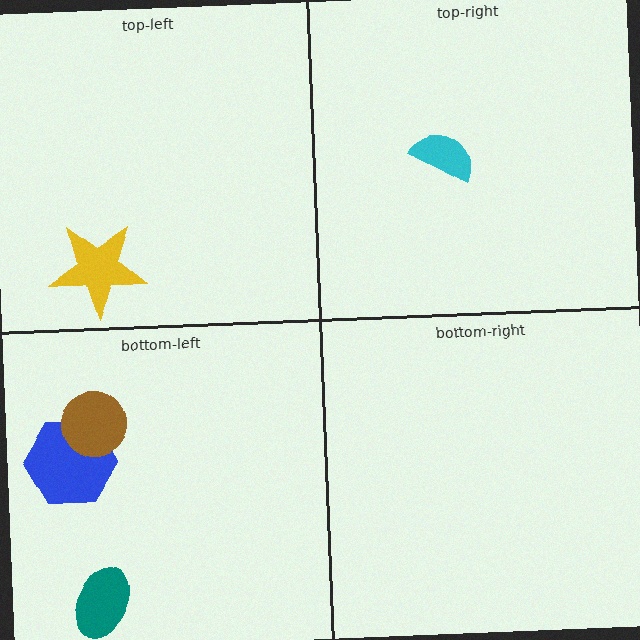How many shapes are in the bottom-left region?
3.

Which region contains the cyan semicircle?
The top-right region.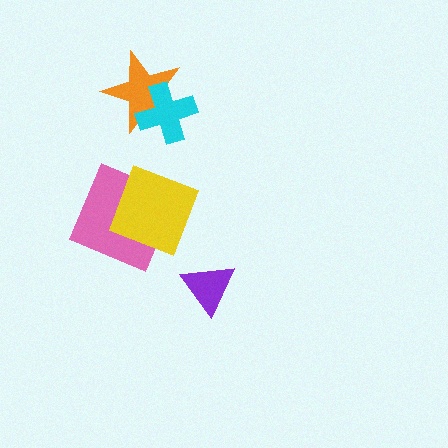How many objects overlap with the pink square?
1 object overlaps with the pink square.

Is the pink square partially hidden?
Yes, it is partially covered by another shape.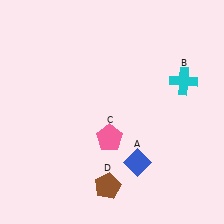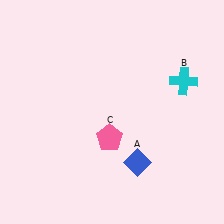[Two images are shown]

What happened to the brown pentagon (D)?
The brown pentagon (D) was removed in Image 2. It was in the bottom-left area of Image 1.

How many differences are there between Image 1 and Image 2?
There is 1 difference between the two images.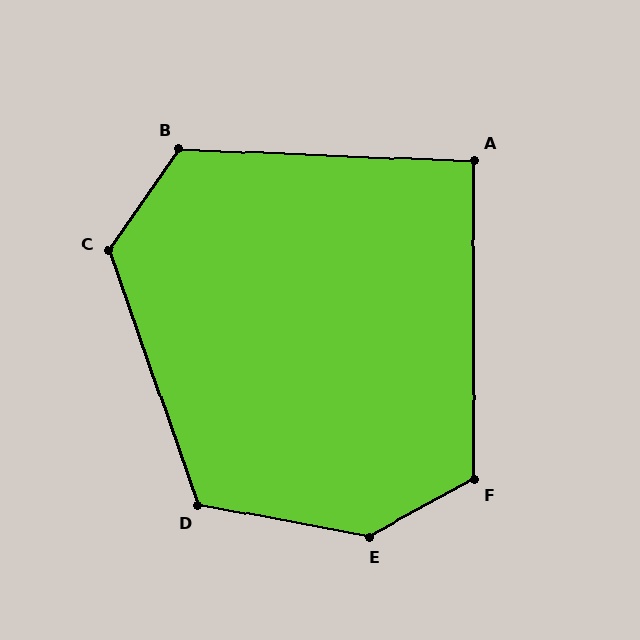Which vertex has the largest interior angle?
E, at approximately 141 degrees.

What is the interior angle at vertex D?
Approximately 120 degrees (obtuse).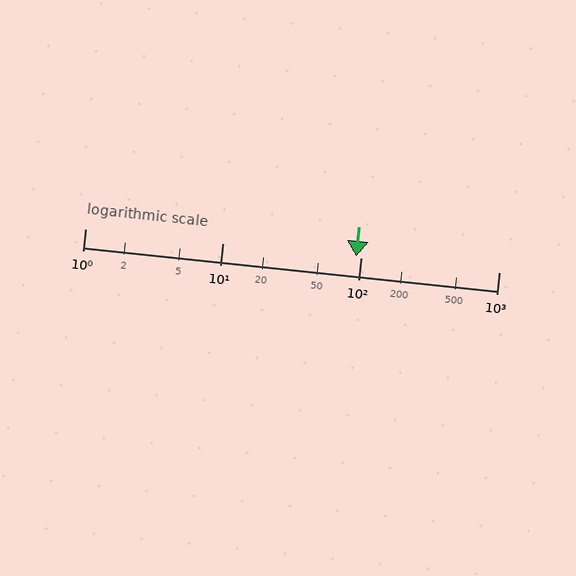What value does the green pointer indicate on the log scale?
The pointer indicates approximately 92.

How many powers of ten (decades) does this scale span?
The scale spans 3 decades, from 1 to 1000.